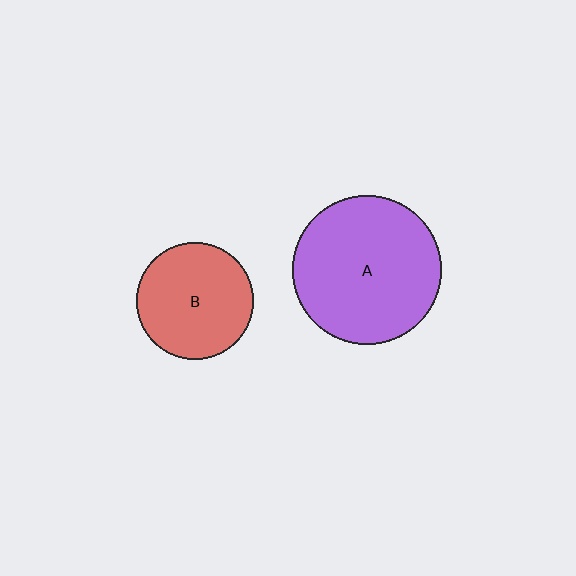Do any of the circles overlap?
No, none of the circles overlap.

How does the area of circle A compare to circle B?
Approximately 1.6 times.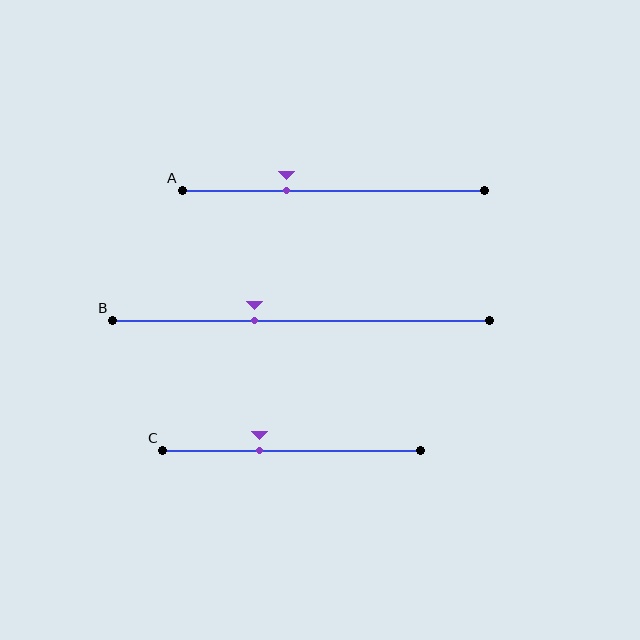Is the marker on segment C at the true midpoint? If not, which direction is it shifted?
No, the marker on segment C is shifted to the left by about 12% of the segment length.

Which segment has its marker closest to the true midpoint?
Segment C has its marker closest to the true midpoint.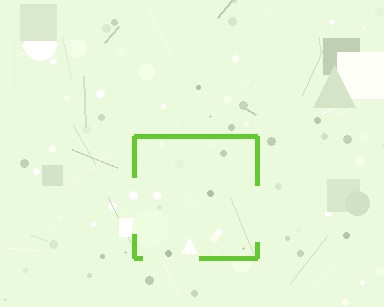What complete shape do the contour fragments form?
The contour fragments form a square.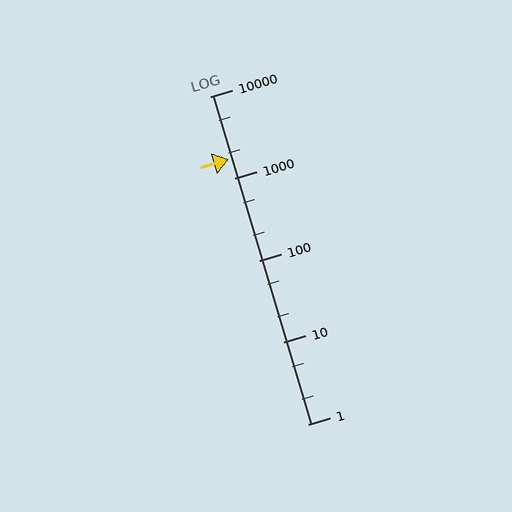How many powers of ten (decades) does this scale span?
The scale spans 4 decades, from 1 to 10000.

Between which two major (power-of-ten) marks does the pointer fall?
The pointer is between 1000 and 10000.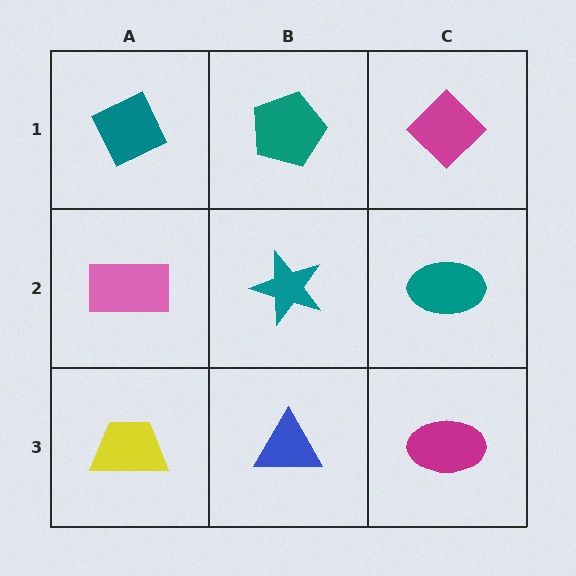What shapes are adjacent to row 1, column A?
A pink rectangle (row 2, column A), a teal pentagon (row 1, column B).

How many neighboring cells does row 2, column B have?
4.